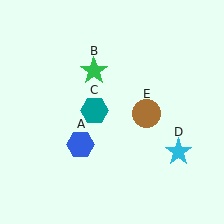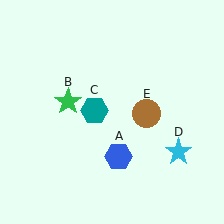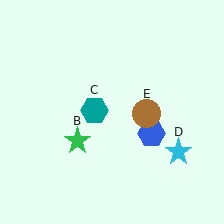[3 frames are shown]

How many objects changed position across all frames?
2 objects changed position: blue hexagon (object A), green star (object B).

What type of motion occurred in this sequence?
The blue hexagon (object A), green star (object B) rotated counterclockwise around the center of the scene.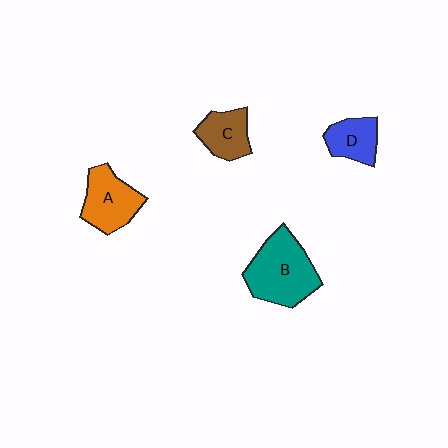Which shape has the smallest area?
Shape D (blue).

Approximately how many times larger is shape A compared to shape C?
Approximately 1.3 times.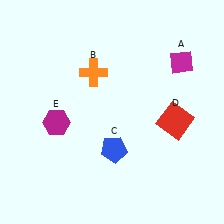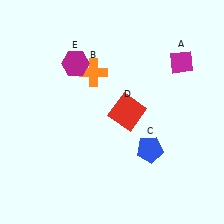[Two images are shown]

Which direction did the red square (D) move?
The red square (D) moved left.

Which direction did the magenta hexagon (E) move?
The magenta hexagon (E) moved up.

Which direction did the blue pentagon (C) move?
The blue pentagon (C) moved right.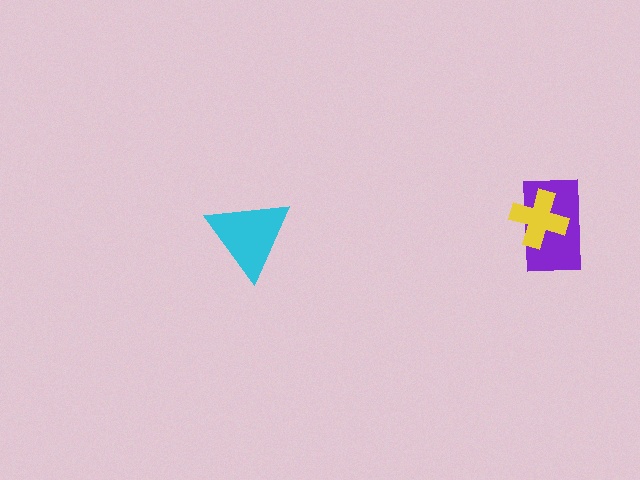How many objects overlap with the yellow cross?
1 object overlaps with the yellow cross.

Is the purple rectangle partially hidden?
Yes, it is partially covered by another shape.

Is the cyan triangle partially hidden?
No, no other shape covers it.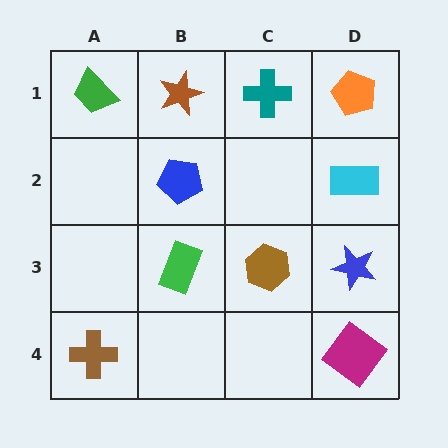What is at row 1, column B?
A brown star.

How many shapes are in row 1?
4 shapes.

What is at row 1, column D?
An orange pentagon.